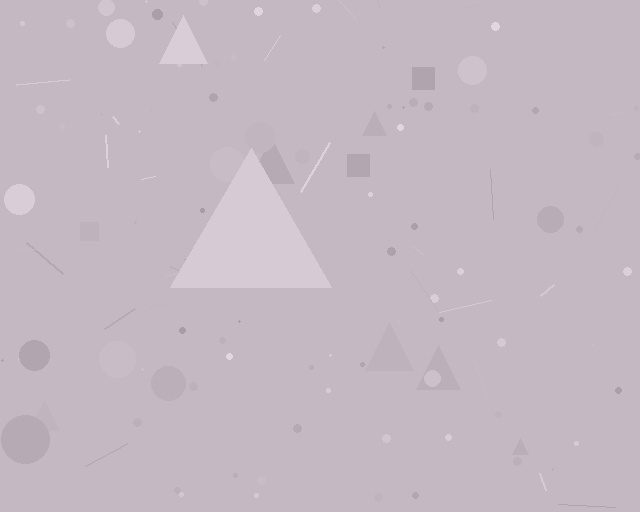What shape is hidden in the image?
A triangle is hidden in the image.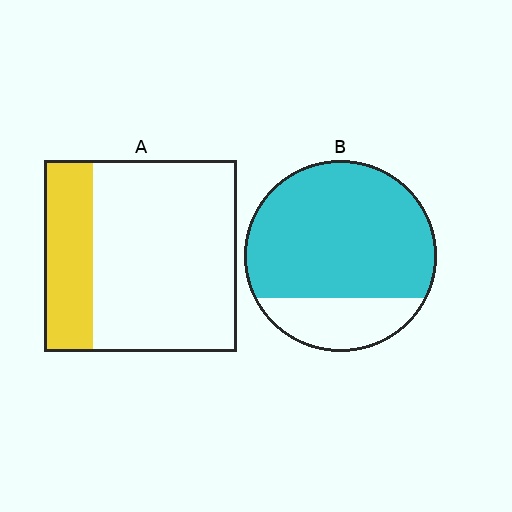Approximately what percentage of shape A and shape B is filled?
A is approximately 25% and B is approximately 75%.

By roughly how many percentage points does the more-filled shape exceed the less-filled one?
By roughly 50 percentage points (B over A).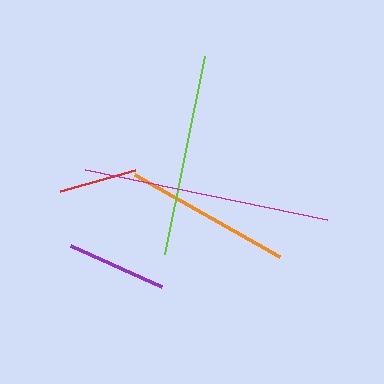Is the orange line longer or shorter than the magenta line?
The magenta line is longer than the orange line.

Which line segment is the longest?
The magenta line is the longest at approximately 247 pixels.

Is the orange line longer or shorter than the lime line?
The lime line is longer than the orange line.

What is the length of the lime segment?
The lime segment is approximately 203 pixels long.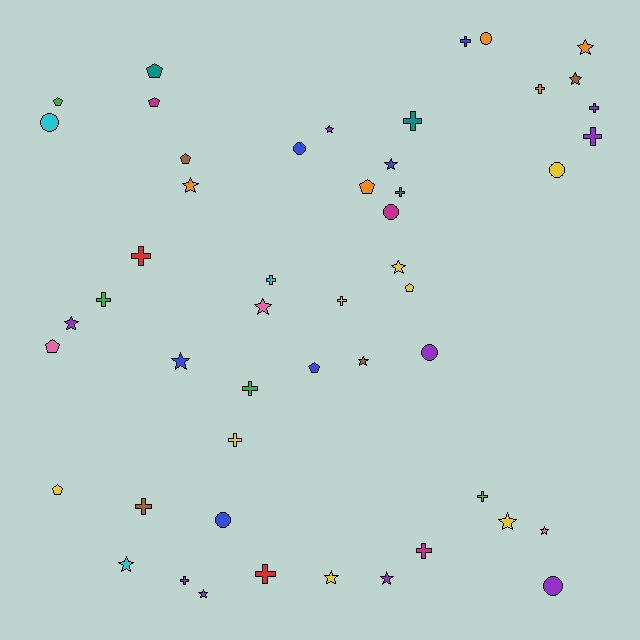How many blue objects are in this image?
There are 6 blue objects.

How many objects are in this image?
There are 50 objects.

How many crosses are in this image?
There are 17 crosses.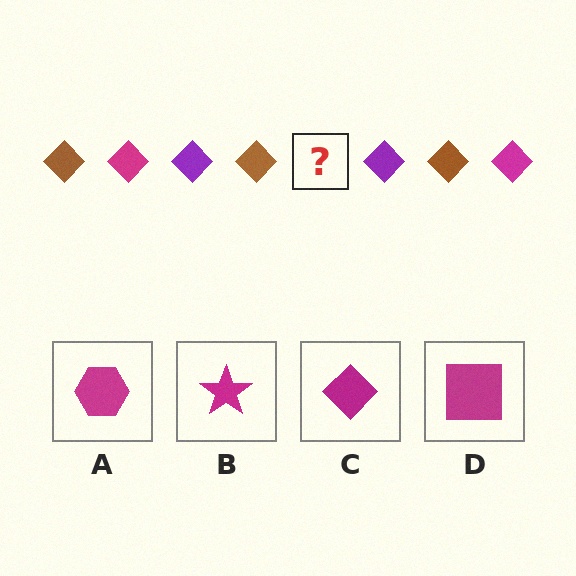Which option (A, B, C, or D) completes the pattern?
C.